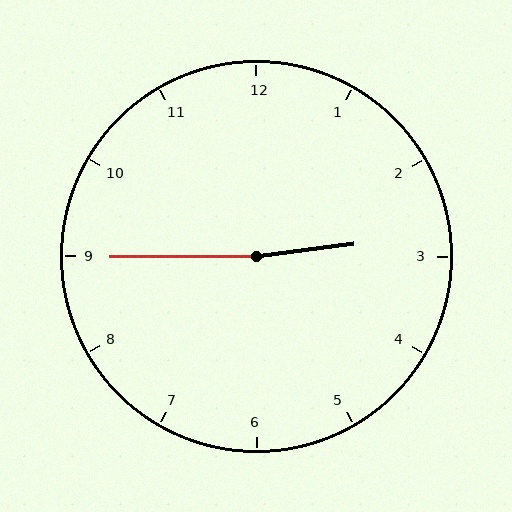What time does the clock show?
2:45.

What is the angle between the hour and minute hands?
Approximately 172 degrees.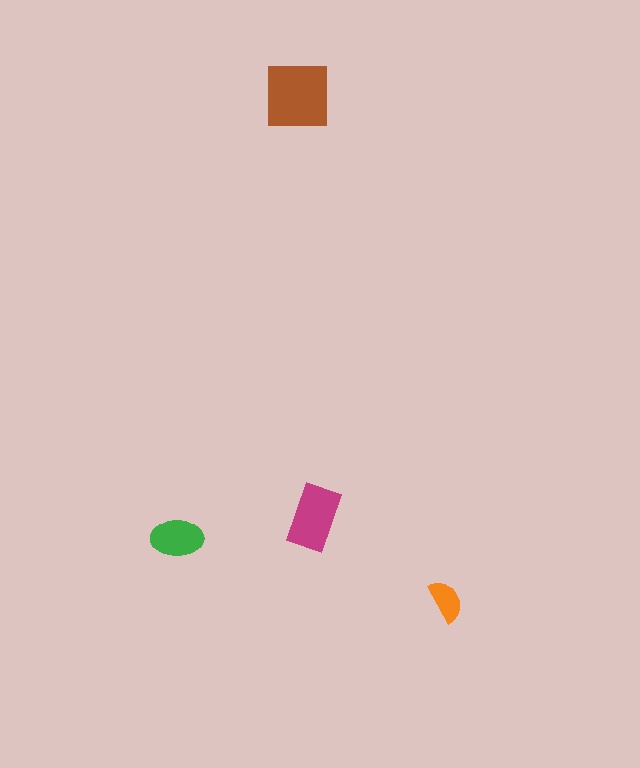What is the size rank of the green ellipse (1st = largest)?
3rd.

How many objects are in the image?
There are 4 objects in the image.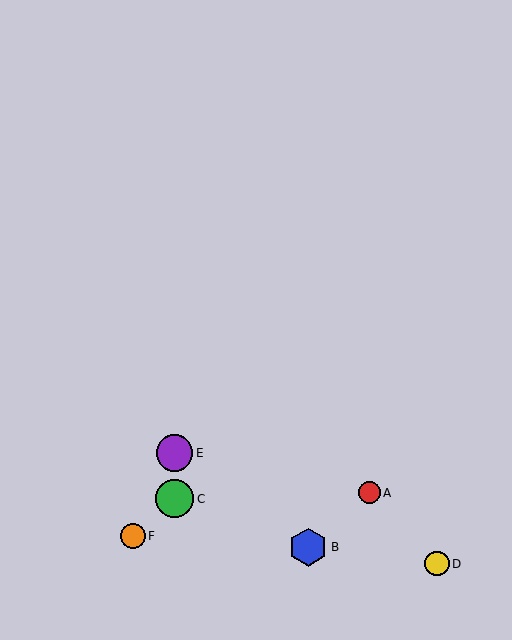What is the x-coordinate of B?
Object B is at x≈308.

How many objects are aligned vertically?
2 objects (C, E) are aligned vertically.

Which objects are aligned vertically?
Objects C, E are aligned vertically.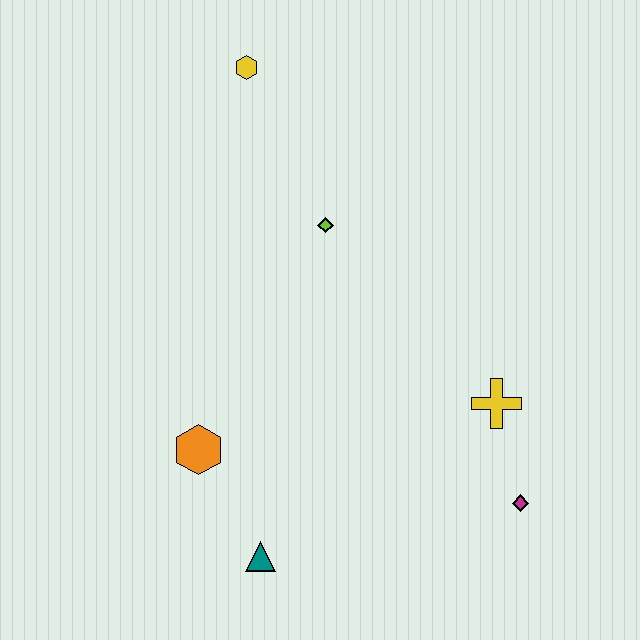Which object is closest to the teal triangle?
The orange hexagon is closest to the teal triangle.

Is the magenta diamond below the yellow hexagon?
Yes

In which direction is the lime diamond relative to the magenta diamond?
The lime diamond is above the magenta diamond.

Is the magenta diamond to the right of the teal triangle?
Yes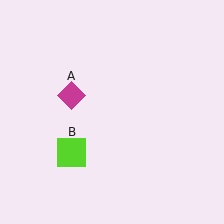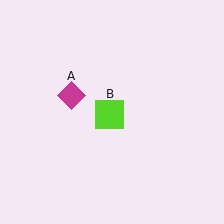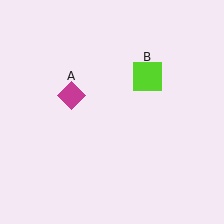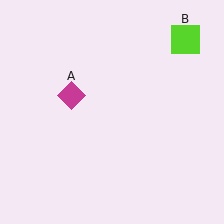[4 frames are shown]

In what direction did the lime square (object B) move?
The lime square (object B) moved up and to the right.